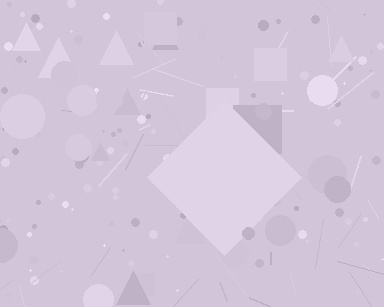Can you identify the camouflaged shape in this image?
The camouflaged shape is a diamond.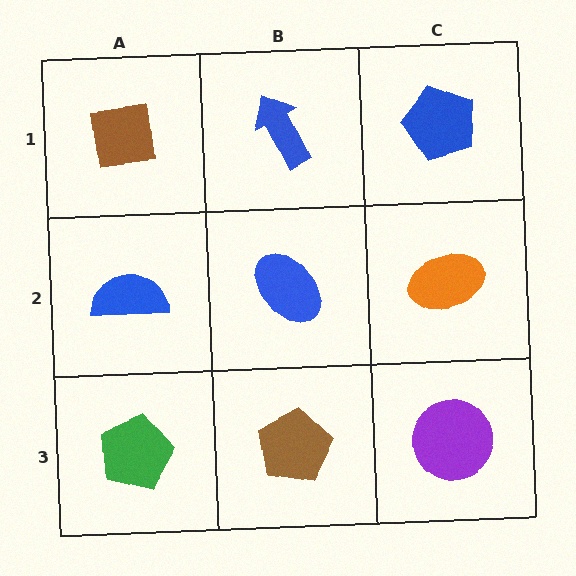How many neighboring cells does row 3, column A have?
2.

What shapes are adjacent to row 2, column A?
A brown square (row 1, column A), a green pentagon (row 3, column A), a blue ellipse (row 2, column B).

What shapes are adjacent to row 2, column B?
A blue arrow (row 1, column B), a brown pentagon (row 3, column B), a blue semicircle (row 2, column A), an orange ellipse (row 2, column C).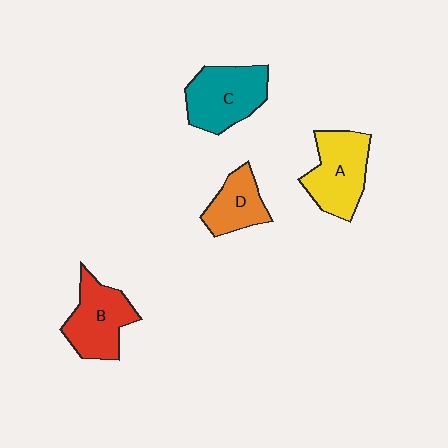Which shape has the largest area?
Shape C (teal).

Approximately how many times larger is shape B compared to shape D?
Approximately 1.4 times.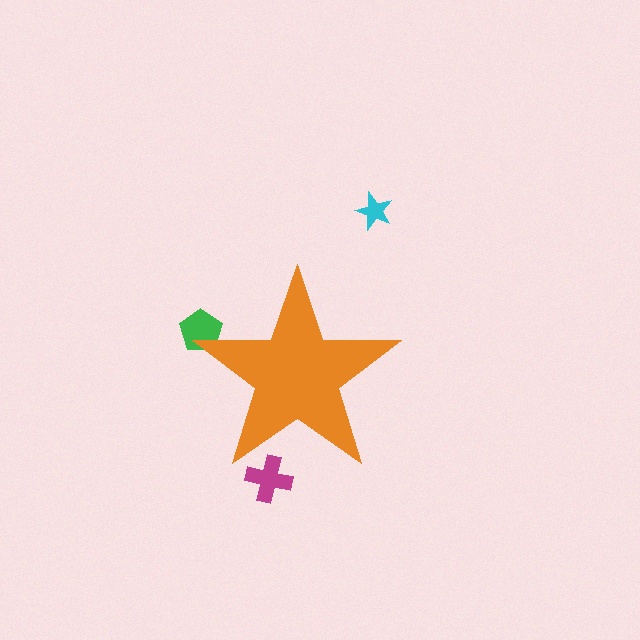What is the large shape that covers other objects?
An orange star.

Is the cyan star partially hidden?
No, the cyan star is fully visible.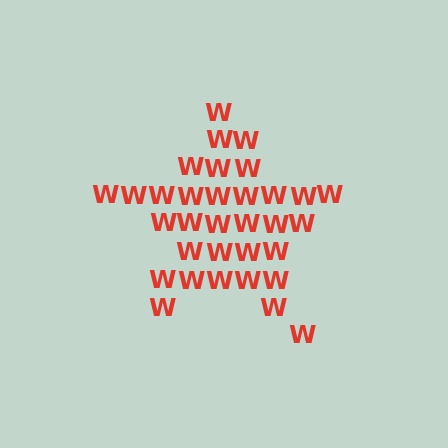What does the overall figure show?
The overall figure shows a star.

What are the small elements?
The small elements are letter W's.